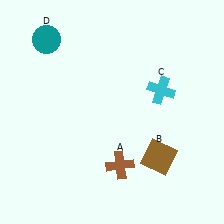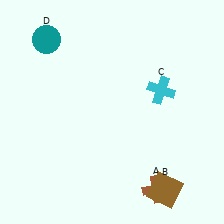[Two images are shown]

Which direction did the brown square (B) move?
The brown square (B) moved down.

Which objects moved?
The objects that moved are: the brown cross (A), the brown square (B).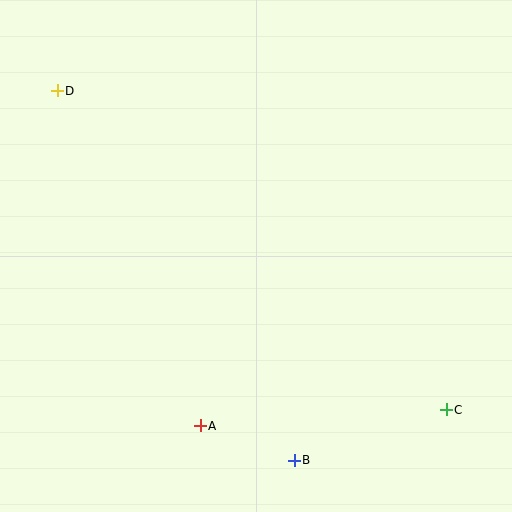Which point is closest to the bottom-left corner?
Point A is closest to the bottom-left corner.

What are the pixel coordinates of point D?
Point D is at (57, 91).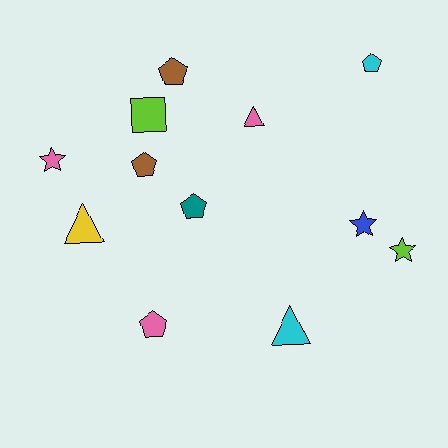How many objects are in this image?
There are 12 objects.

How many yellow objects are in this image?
There is 1 yellow object.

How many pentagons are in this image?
There are 5 pentagons.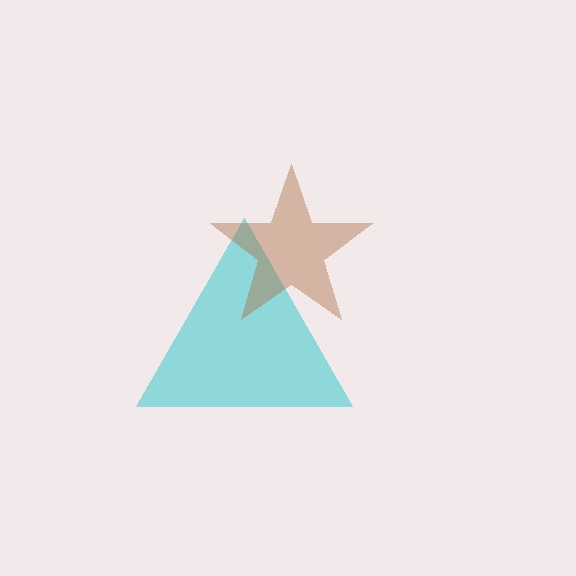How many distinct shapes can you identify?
There are 2 distinct shapes: a cyan triangle, a brown star.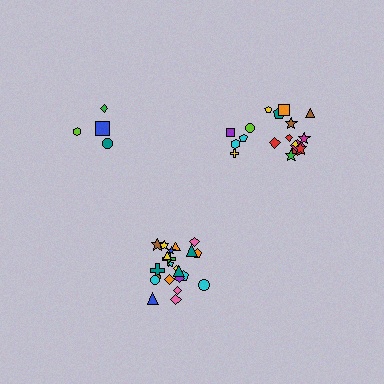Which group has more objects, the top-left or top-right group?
The top-right group.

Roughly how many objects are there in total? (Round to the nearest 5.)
Roughly 45 objects in total.